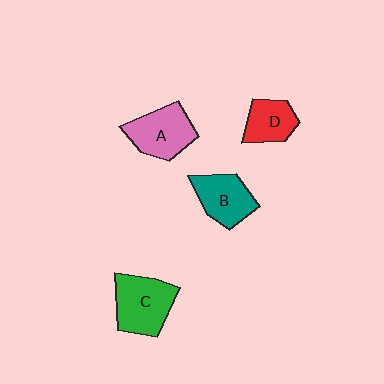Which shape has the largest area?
Shape C (green).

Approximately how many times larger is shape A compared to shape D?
Approximately 1.4 times.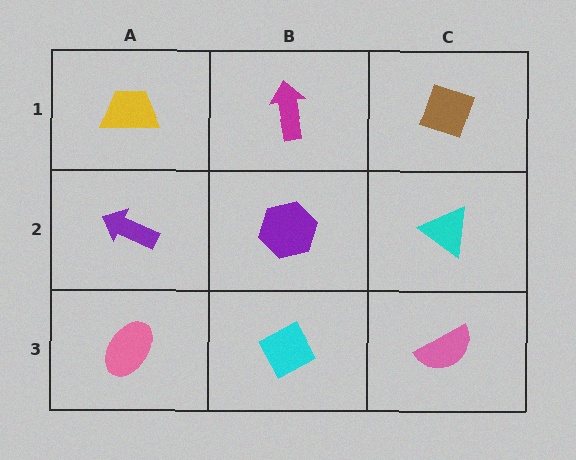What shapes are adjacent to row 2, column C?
A brown diamond (row 1, column C), a pink semicircle (row 3, column C), a purple hexagon (row 2, column B).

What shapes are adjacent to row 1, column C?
A cyan triangle (row 2, column C), a magenta arrow (row 1, column B).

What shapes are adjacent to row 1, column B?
A purple hexagon (row 2, column B), a yellow trapezoid (row 1, column A), a brown diamond (row 1, column C).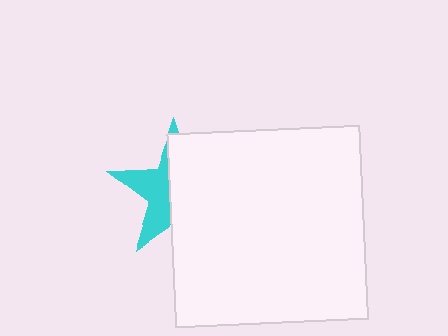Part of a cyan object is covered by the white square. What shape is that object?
It is a star.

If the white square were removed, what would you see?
You would see the complete cyan star.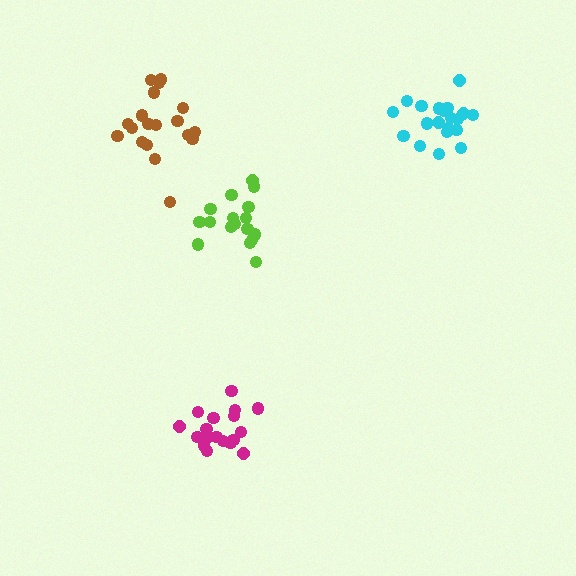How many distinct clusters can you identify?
There are 4 distinct clusters.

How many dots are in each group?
Group 1: 18 dots, Group 2: 18 dots, Group 3: 20 dots, Group 4: 19 dots (75 total).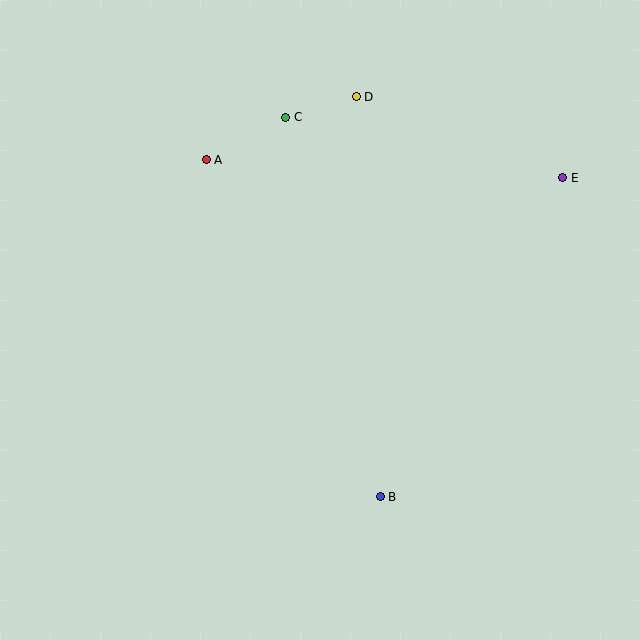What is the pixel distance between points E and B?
The distance between E and B is 368 pixels.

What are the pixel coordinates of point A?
Point A is at (206, 160).